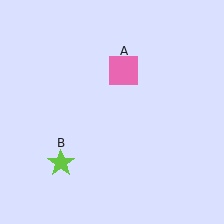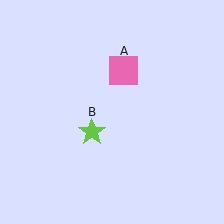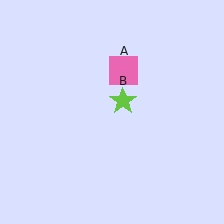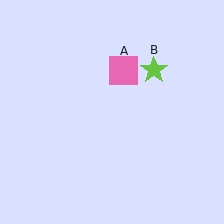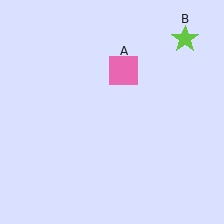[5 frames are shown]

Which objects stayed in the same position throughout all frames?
Pink square (object A) remained stationary.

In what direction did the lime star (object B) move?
The lime star (object B) moved up and to the right.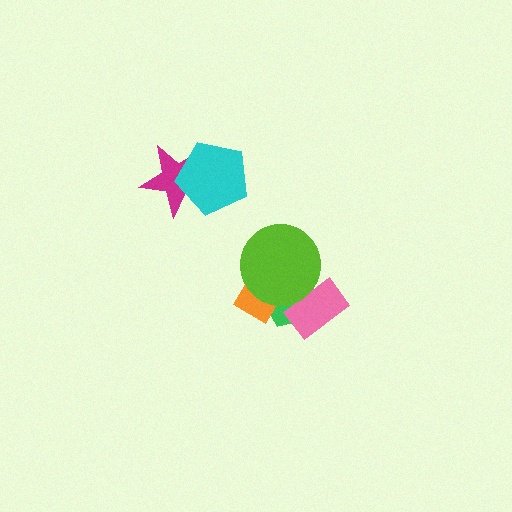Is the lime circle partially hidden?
No, no other shape covers it.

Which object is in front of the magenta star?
The cyan pentagon is in front of the magenta star.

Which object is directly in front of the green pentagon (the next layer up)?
The pink rectangle is directly in front of the green pentagon.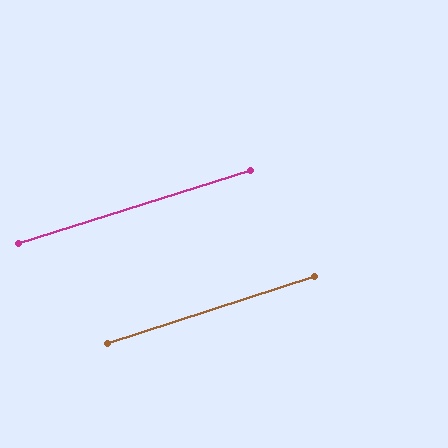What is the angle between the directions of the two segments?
Approximately 1 degree.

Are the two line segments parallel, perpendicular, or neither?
Parallel — their directions differ by only 0.5°.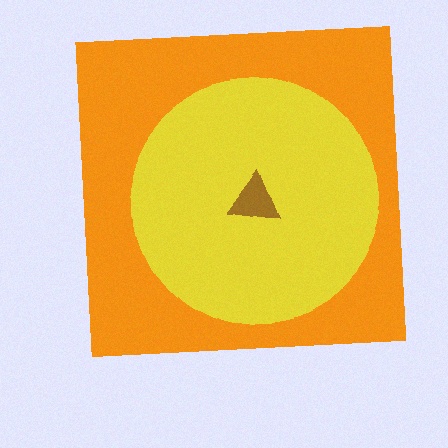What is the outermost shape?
The orange square.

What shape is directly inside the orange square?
The yellow circle.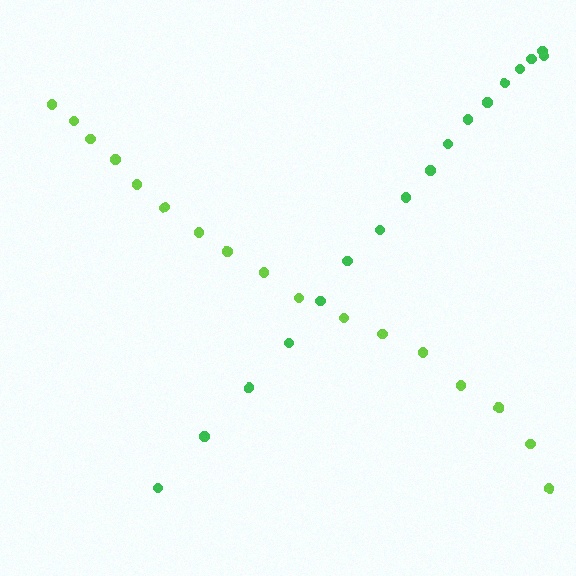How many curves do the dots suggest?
There are 2 distinct paths.